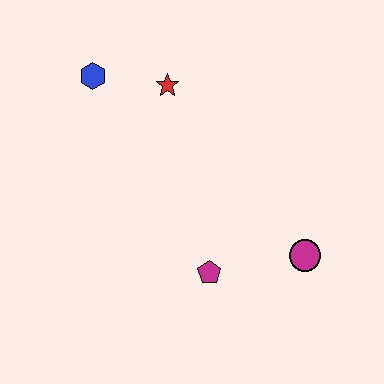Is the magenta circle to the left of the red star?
No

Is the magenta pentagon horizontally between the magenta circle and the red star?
Yes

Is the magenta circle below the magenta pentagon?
No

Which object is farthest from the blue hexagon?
The magenta circle is farthest from the blue hexagon.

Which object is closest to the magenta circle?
The magenta pentagon is closest to the magenta circle.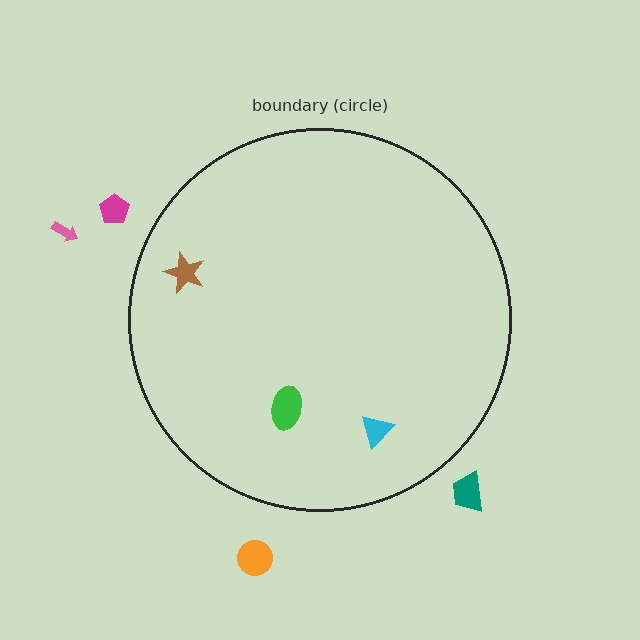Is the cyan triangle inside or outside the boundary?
Inside.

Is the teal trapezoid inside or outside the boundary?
Outside.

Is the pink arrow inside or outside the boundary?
Outside.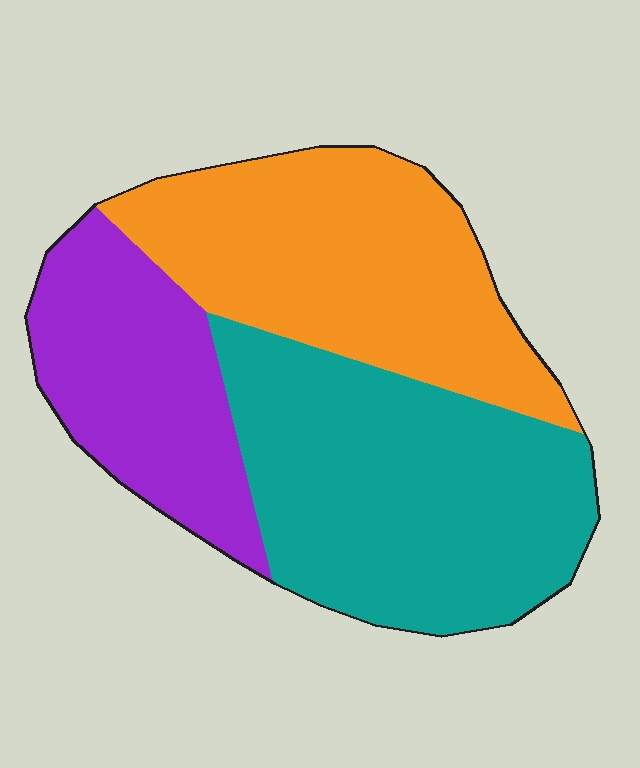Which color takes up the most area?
Teal, at roughly 40%.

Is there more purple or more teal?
Teal.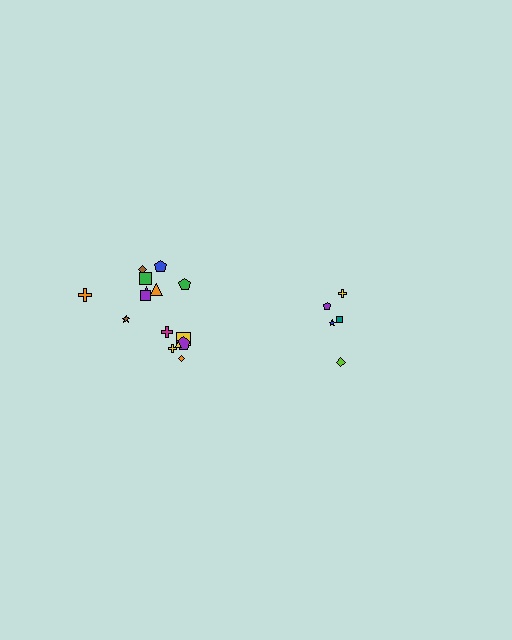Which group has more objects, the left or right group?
The left group.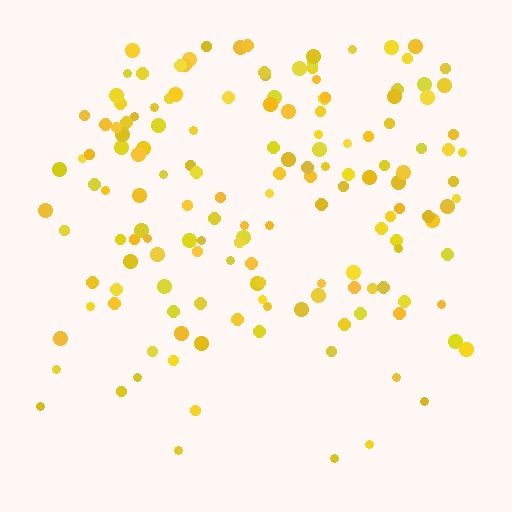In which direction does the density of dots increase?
From bottom to top, with the top side densest.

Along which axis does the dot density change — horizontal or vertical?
Vertical.